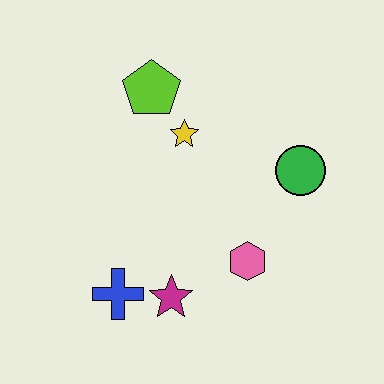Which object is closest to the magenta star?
The blue cross is closest to the magenta star.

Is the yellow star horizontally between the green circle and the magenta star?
Yes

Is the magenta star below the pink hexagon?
Yes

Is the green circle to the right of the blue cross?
Yes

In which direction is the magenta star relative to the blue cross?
The magenta star is to the right of the blue cross.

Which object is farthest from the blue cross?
The green circle is farthest from the blue cross.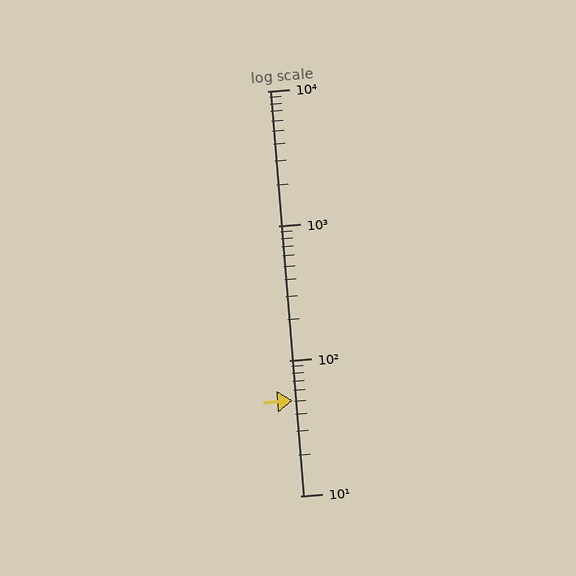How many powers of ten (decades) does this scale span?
The scale spans 3 decades, from 10 to 10000.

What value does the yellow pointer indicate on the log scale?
The pointer indicates approximately 51.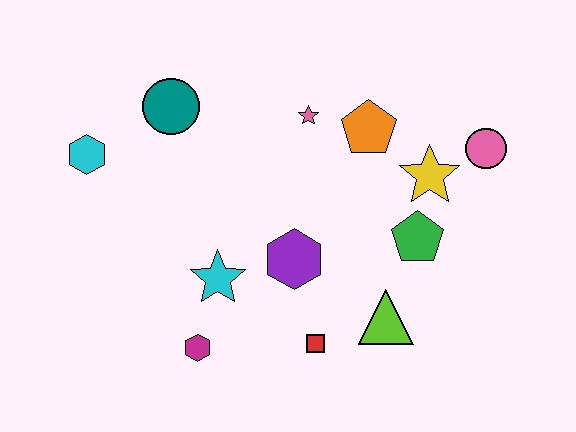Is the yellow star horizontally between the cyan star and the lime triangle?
No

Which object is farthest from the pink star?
The magenta hexagon is farthest from the pink star.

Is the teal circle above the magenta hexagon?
Yes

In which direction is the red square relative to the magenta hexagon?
The red square is to the right of the magenta hexagon.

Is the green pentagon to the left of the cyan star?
No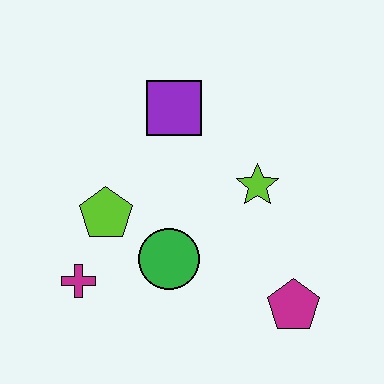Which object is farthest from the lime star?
The magenta cross is farthest from the lime star.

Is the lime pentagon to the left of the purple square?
Yes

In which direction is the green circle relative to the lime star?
The green circle is to the left of the lime star.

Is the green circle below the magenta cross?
No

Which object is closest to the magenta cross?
The lime pentagon is closest to the magenta cross.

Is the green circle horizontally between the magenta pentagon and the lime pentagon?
Yes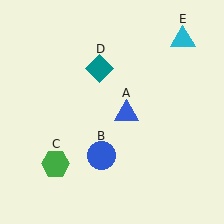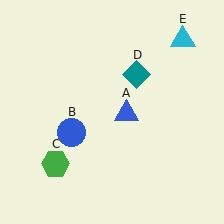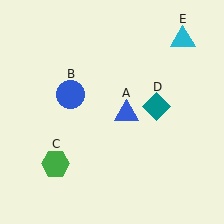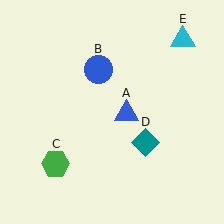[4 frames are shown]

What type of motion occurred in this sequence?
The blue circle (object B), teal diamond (object D) rotated clockwise around the center of the scene.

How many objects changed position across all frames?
2 objects changed position: blue circle (object B), teal diamond (object D).